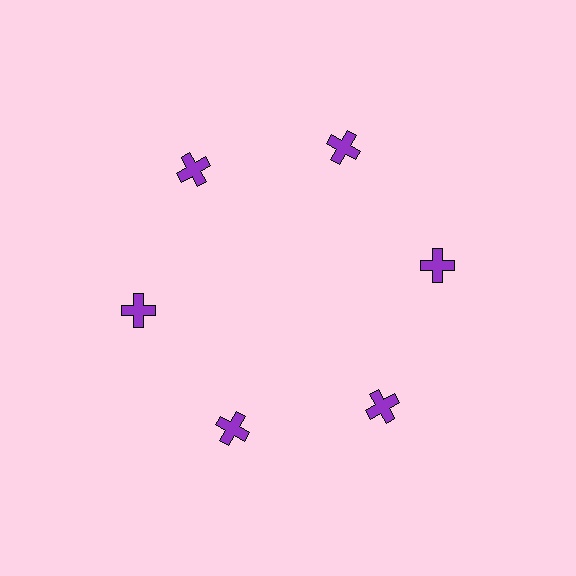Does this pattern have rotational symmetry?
Yes, this pattern has 6-fold rotational symmetry. It looks the same after rotating 60 degrees around the center.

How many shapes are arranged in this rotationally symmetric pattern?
There are 6 shapes, arranged in 6 groups of 1.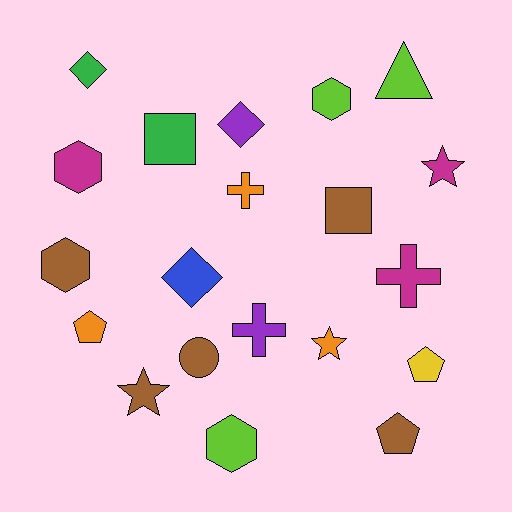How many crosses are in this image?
There are 3 crosses.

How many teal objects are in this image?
There are no teal objects.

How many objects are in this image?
There are 20 objects.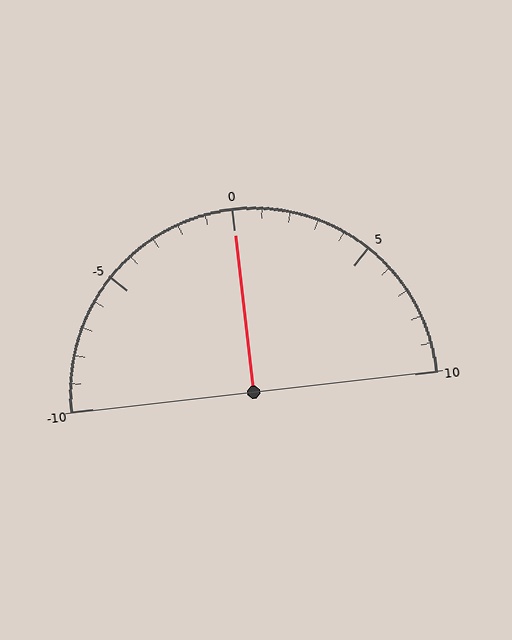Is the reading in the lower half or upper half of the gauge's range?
The reading is in the upper half of the range (-10 to 10).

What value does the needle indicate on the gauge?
The needle indicates approximately 0.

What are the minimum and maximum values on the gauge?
The gauge ranges from -10 to 10.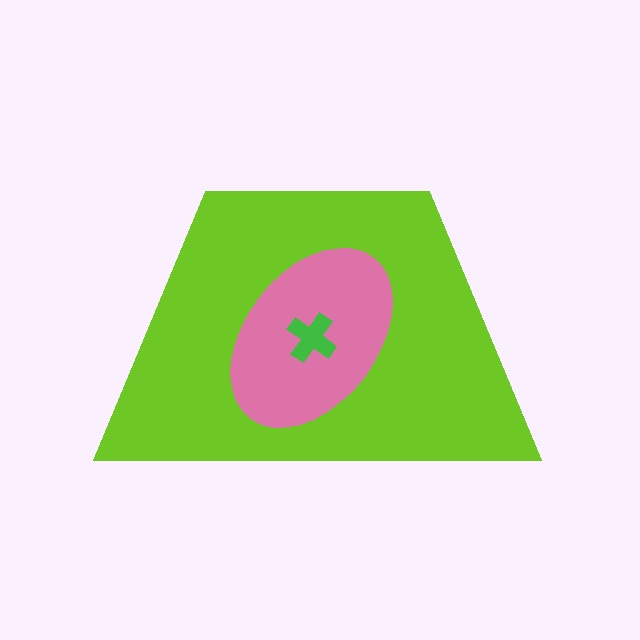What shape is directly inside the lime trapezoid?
The pink ellipse.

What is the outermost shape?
The lime trapezoid.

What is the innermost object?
The green cross.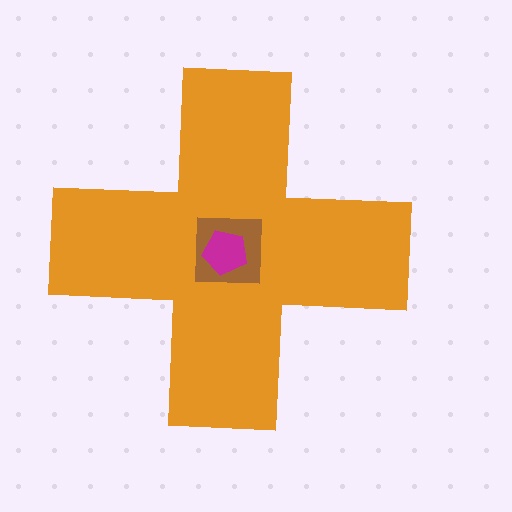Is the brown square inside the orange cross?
Yes.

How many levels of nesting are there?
3.